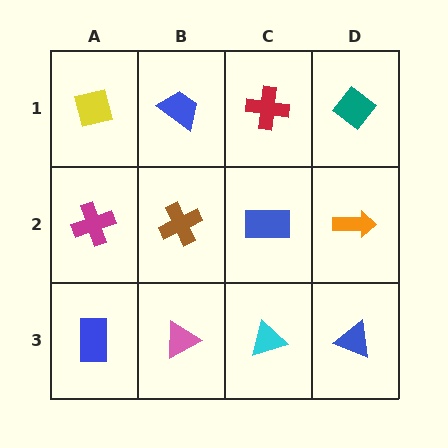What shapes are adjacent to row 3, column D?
An orange arrow (row 2, column D), a cyan triangle (row 3, column C).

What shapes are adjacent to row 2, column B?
A blue trapezoid (row 1, column B), a pink triangle (row 3, column B), a magenta cross (row 2, column A), a blue rectangle (row 2, column C).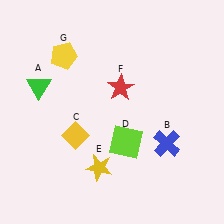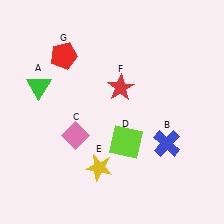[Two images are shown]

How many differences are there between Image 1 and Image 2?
There are 2 differences between the two images.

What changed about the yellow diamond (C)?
In Image 1, C is yellow. In Image 2, it changed to pink.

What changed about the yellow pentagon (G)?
In Image 1, G is yellow. In Image 2, it changed to red.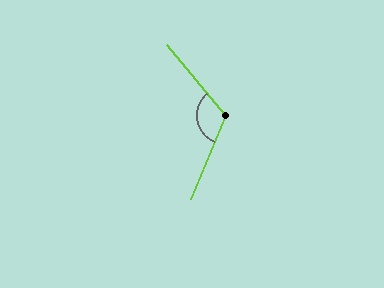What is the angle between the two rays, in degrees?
Approximately 117 degrees.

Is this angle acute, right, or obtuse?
It is obtuse.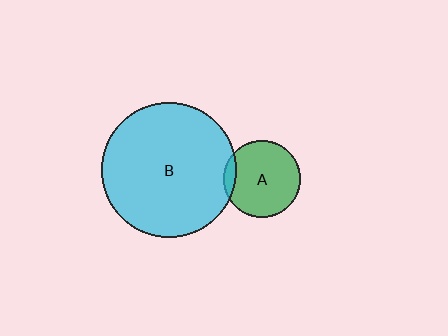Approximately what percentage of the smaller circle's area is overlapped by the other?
Approximately 10%.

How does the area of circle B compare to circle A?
Approximately 3.1 times.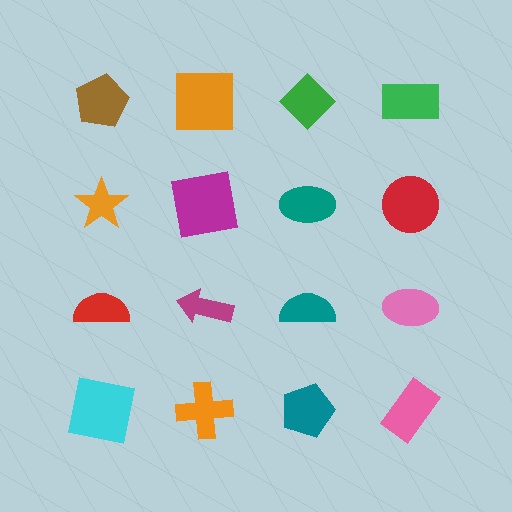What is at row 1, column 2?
An orange square.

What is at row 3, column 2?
A magenta arrow.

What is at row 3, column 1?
A red semicircle.